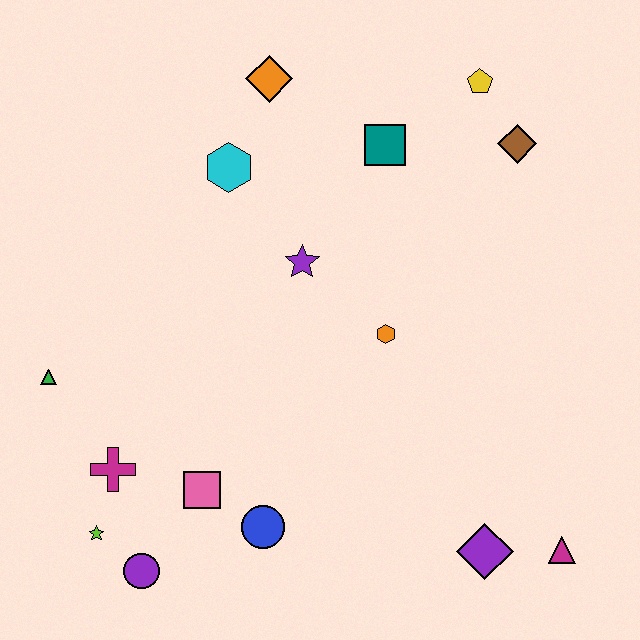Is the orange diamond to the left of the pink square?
No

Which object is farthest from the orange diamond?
The magenta triangle is farthest from the orange diamond.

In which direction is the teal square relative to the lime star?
The teal square is above the lime star.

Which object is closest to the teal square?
The yellow pentagon is closest to the teal square.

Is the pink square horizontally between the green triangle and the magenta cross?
No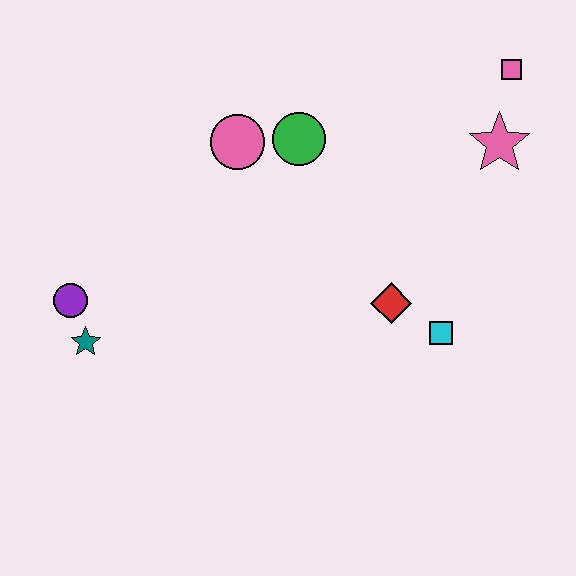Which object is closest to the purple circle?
The teal star is closest to the purple circle.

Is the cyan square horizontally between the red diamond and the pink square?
Yes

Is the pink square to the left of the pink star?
No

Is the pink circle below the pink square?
Yes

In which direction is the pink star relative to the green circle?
The pink star is to the right of the green circle.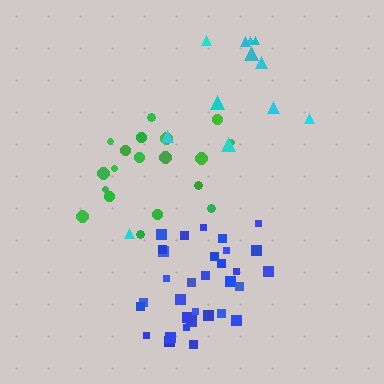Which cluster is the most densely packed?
Blue.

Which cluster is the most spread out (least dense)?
Cyan.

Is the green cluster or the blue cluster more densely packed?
Blue.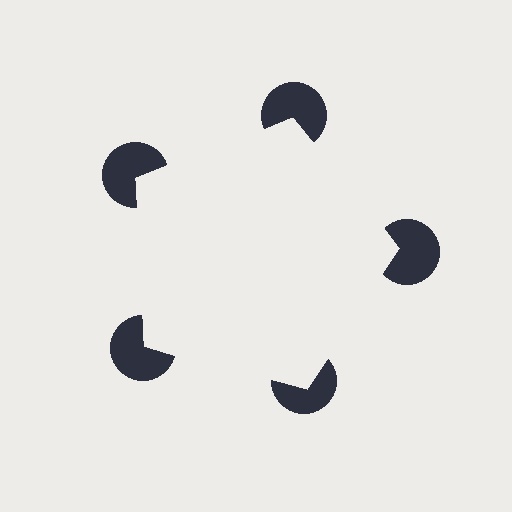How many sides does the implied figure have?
5 sides.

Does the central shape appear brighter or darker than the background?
It typically appears slightly brighter than the background, even though no actual brightness change is drawn.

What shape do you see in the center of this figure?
An illusory pentagon — its edges are inferred from the aligned wedge cuts in the pac-man discs, not physically drawn.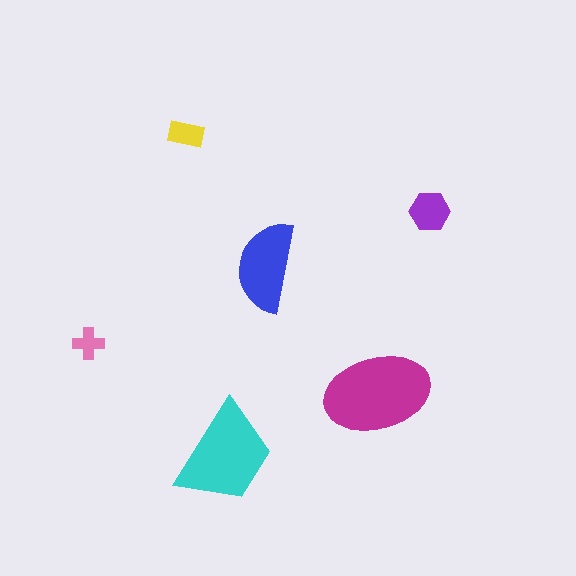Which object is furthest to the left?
The pink cross is leftmost.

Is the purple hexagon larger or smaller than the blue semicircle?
Smaller.